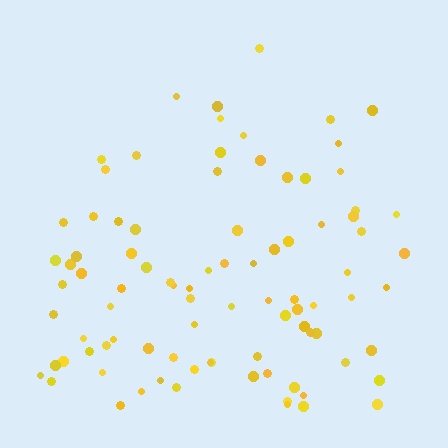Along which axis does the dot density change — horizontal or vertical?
Vertical.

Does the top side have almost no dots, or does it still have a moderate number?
Still a moderate number, just noticeably fewer than the bottom.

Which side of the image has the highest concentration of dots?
The bottom.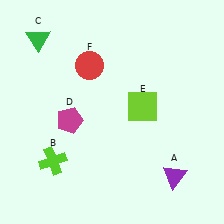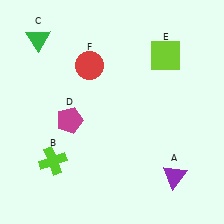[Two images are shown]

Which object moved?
The lime square (E) moved up.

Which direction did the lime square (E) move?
The lime square (E) moved up.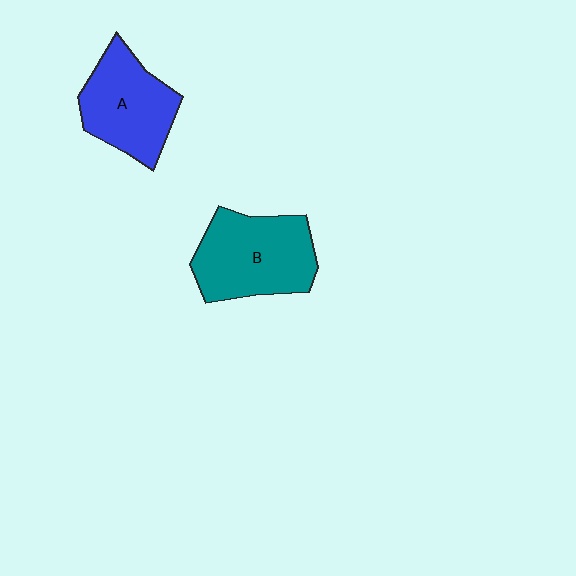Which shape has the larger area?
Shape B (teal).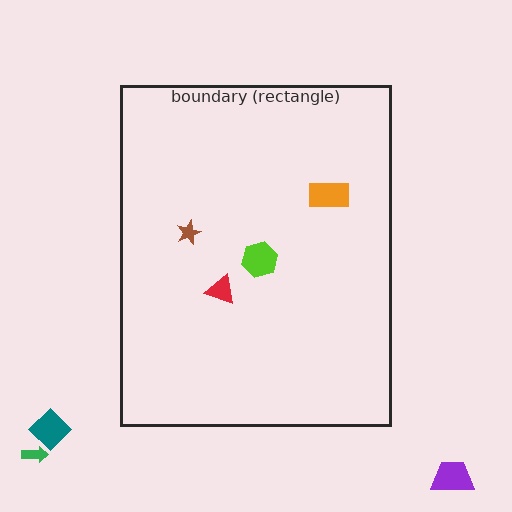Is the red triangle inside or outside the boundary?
Inside.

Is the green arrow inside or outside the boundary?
Outside.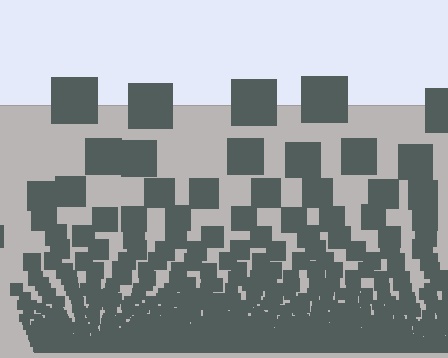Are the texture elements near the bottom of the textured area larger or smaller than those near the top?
Smaller. The gradient is inverted — elements near the bottom are smaller and denser.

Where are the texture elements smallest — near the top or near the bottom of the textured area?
Near the bottom.